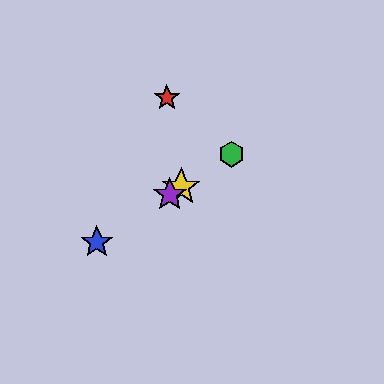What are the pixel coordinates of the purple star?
The purple star is at (170, 194).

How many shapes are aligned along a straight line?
4 shapes (the blue star, the green hexagon, the yellow star, the purple star) are aligned along a straight line.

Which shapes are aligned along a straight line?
The blue star, the green hexagon, the yellow star, the purple star are aligned along a straight line.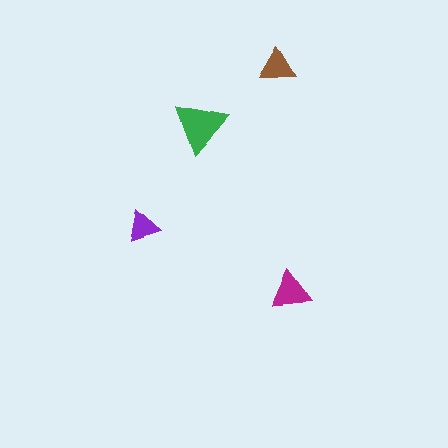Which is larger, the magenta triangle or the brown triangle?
The magenta one.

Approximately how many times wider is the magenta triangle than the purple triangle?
About 1.5 times wider.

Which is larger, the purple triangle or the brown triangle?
The brown one.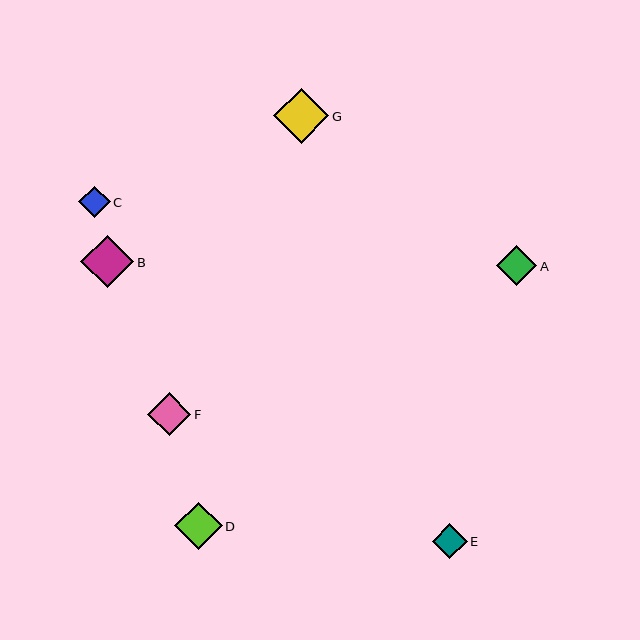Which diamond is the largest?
Diamond G is the largest with a size of approximately 55 pixels.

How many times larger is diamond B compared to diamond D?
Diamond B is approximately 1.1 times the size of diamond D.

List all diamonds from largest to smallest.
From largest to smallest: G, B, D, F, A, E, C.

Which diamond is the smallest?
Diamond C is the smallest with a size of approximately 32 pixels.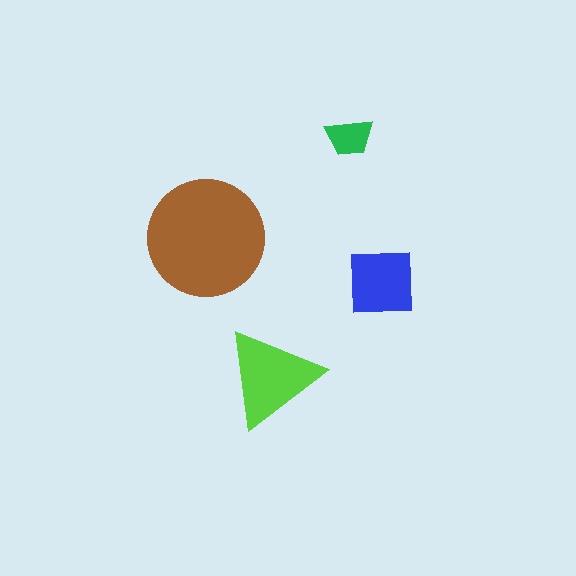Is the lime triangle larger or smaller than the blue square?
Larger.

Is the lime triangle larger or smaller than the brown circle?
Smaller.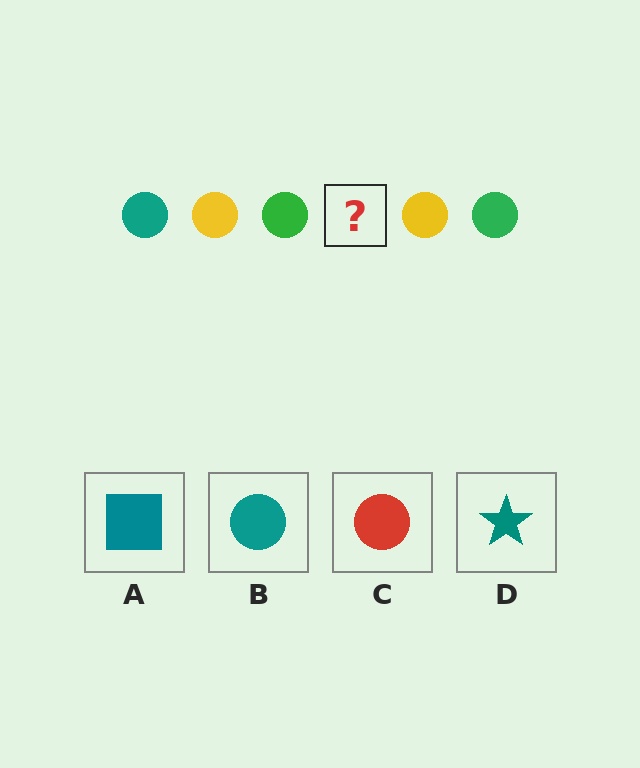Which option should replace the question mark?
Option B.